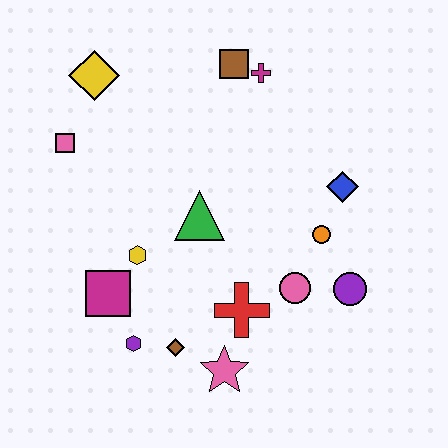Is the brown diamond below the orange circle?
Yes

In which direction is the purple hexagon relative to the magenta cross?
The purple hexagon is below the magenta cross.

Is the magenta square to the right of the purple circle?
No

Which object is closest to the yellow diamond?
The pink square is closest to the yellow diamond.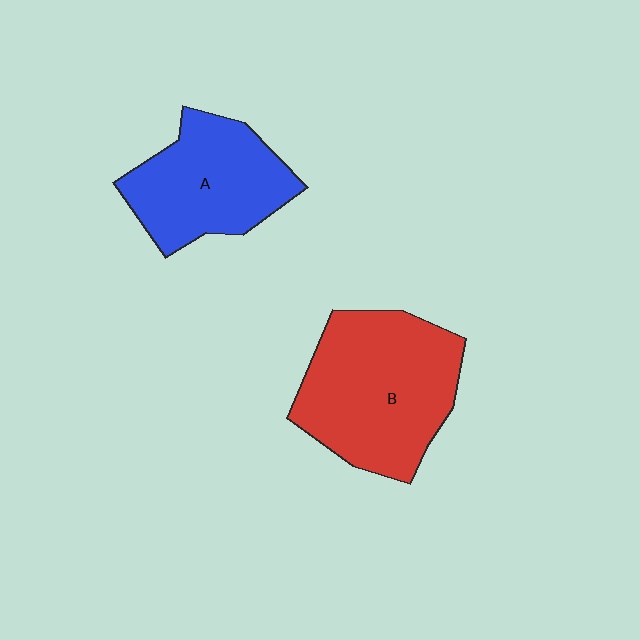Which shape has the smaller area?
Shape A (blue).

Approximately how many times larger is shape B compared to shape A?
Approximately 1.3 times.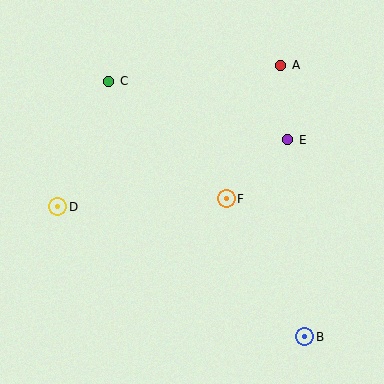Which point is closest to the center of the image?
Point F at (226, 199) is closest to the center.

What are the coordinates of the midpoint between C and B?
The midpoint between C and B is at (207, 209).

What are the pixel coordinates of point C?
Point C is at (109, 81).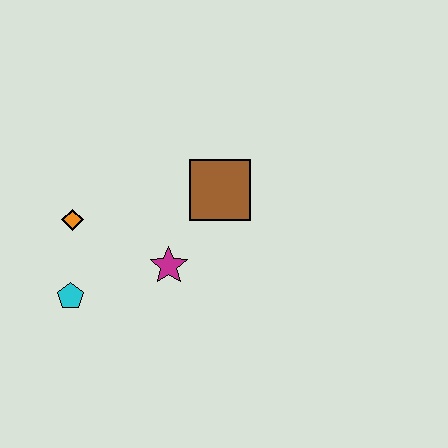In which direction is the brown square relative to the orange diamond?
The brown square is to the right of the orange diamond.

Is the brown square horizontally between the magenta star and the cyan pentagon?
No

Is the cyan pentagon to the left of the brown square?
Yes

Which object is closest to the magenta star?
The brown square is closest to the magenta star.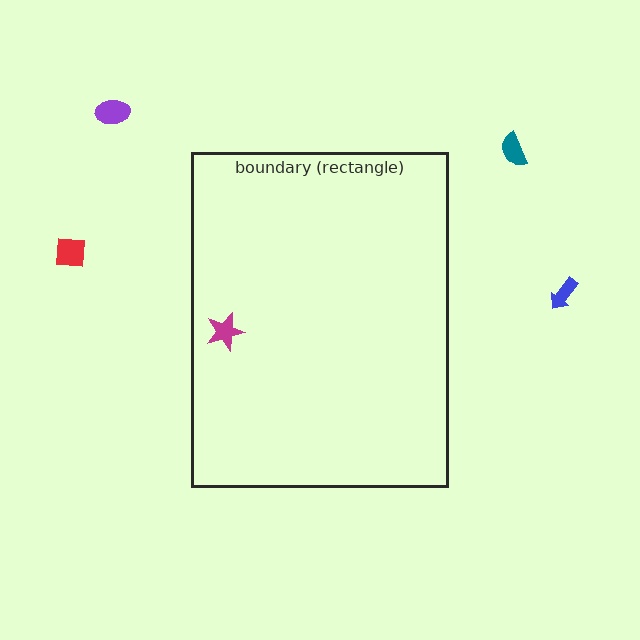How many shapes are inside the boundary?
1 inside, 4 outside.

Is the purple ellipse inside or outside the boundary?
Outside.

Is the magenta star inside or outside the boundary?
Inside.